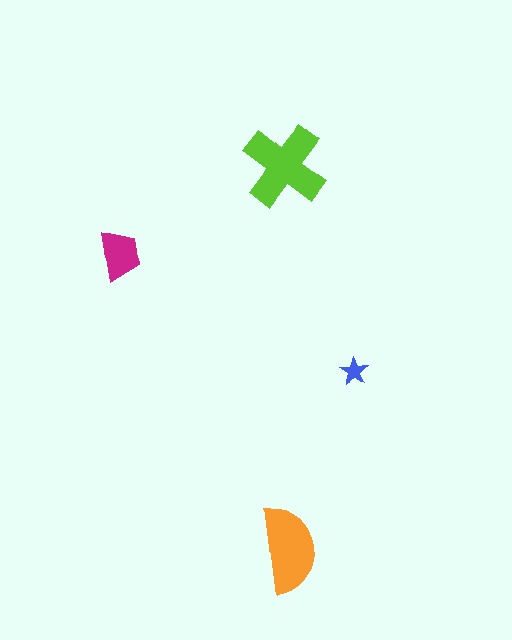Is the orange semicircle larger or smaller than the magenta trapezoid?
Larger.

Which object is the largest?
The lime cross.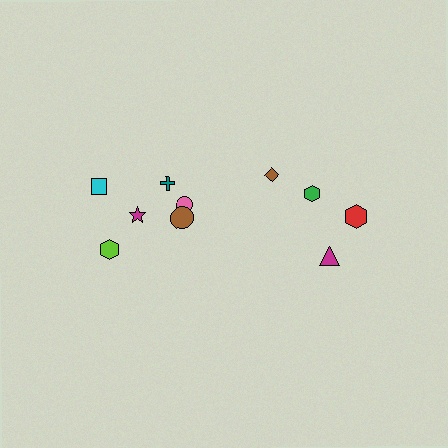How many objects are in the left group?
There are 6 objects.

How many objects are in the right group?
There are 4 objects.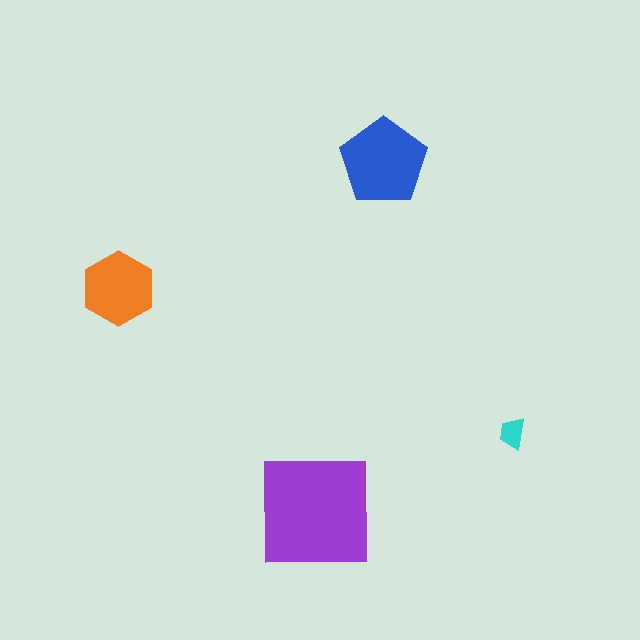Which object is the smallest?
The cyan trapezoid.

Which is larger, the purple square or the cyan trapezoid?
The purple square.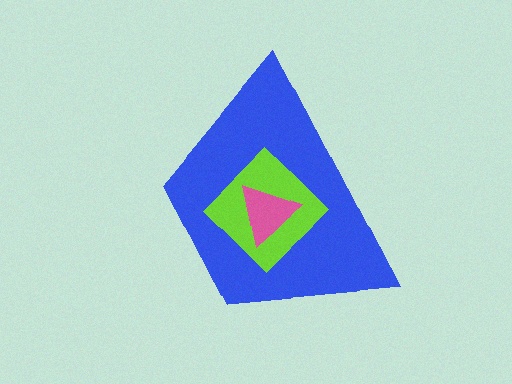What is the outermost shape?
The blue trapezoid.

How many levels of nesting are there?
3.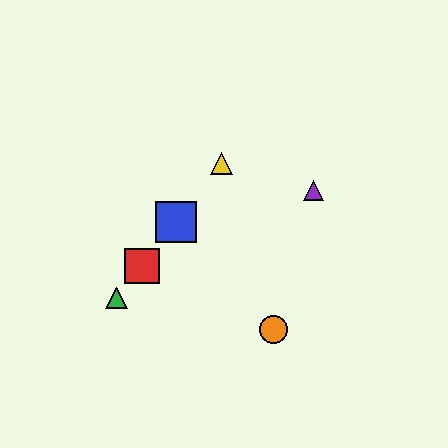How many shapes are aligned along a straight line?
4 shapes (the red square, the blue square, the green triangle, the yellow triangle) are aligned along a straight line.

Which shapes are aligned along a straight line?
The red square, the blue square, the green triangle, the yellow triangle are aligned along a straight line.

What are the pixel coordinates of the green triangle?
The green triangle is at (116, 298).